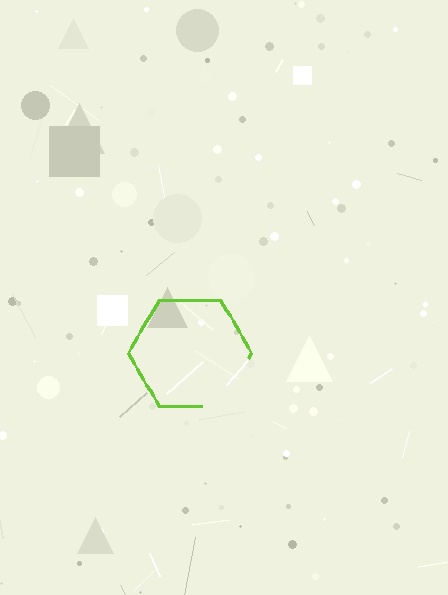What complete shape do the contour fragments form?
The contour fragments form a hexagon.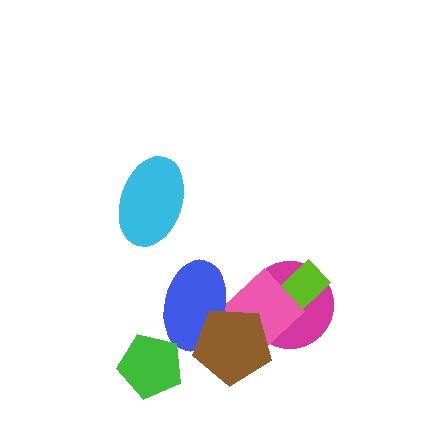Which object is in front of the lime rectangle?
The pink diamond is in front of the lime rectangle.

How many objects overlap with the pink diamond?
4 objects overlap with the pink diamond.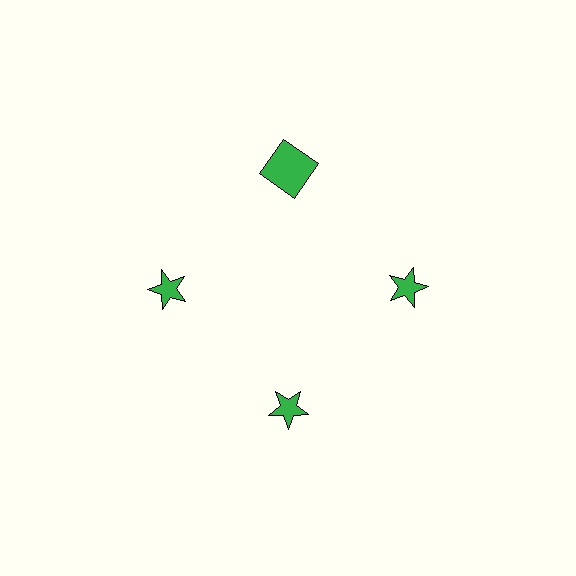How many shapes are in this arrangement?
There are 4 shapes arranged in a ring pattern.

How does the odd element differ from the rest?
It has a different shape: square instead of star.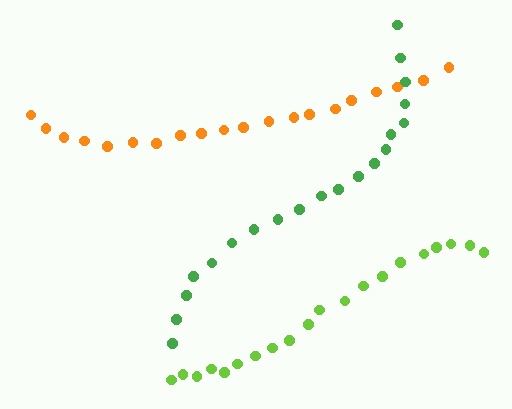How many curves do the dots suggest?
There are 3 distinct paths.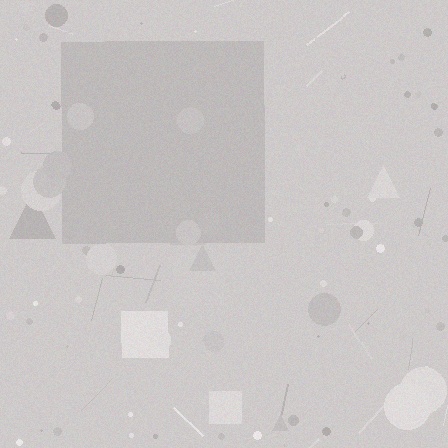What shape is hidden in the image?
A square is hidden in the image.